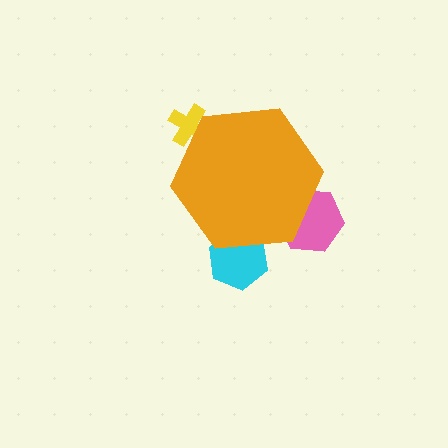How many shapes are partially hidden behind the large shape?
3 shapes are partially hidden.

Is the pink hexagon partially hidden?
Yes, the pink hexagon is partially hidden behind the orange hexagon.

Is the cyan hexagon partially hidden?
Yes, the cyan hexagon is partially hidden behind the orange hexagon.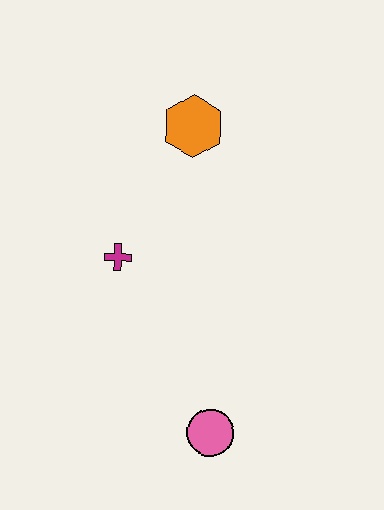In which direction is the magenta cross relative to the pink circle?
The magenta cross is above the pink circle.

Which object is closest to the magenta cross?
The orange hexagon is closest to the magenta cross.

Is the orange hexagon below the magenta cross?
No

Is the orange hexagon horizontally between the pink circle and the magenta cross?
Yes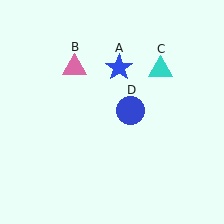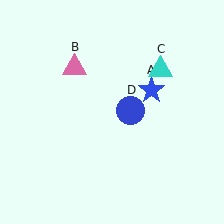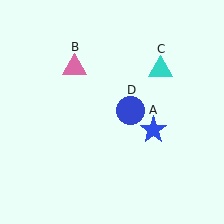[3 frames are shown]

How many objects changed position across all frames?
1 object changed position: blue star (object A).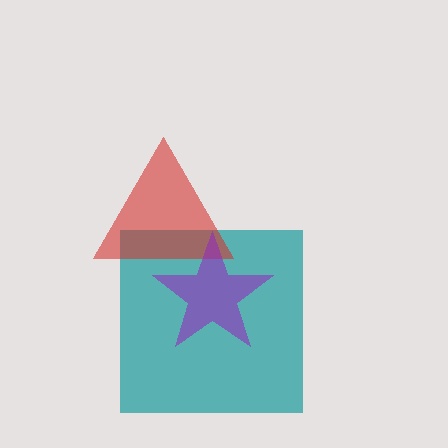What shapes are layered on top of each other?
The layered shapes are: a teal square, a red triangle, a purple star.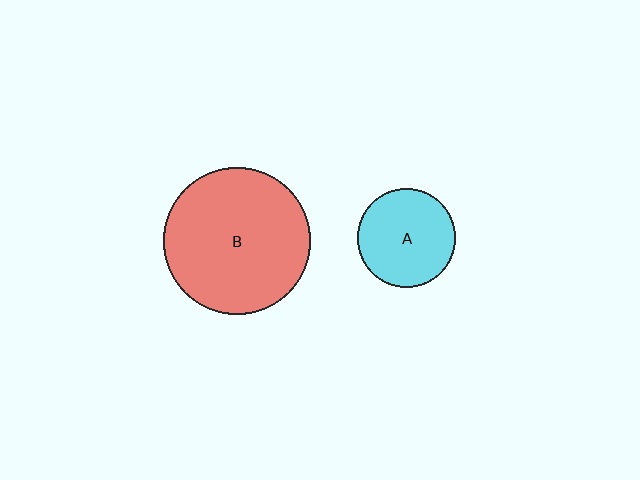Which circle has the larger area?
Circle B (red).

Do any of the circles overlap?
No, none of the circles overlap.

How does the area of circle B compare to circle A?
Approximately 2.2 times.